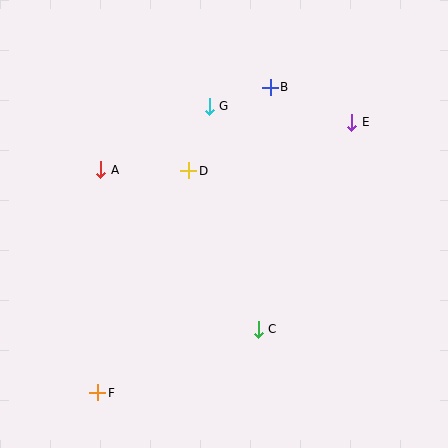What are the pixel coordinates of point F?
Point F is at (98, 393).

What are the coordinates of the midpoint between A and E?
The midpoint between A and E is at (226, 146).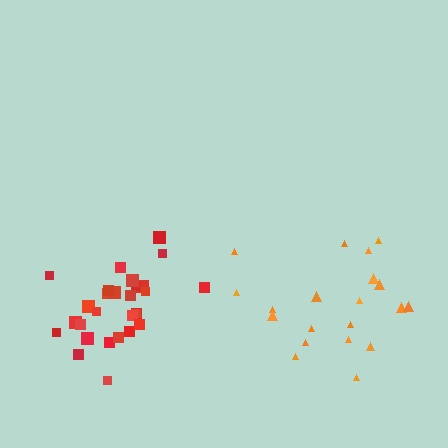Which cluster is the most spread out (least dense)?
Orange.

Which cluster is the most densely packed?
Red.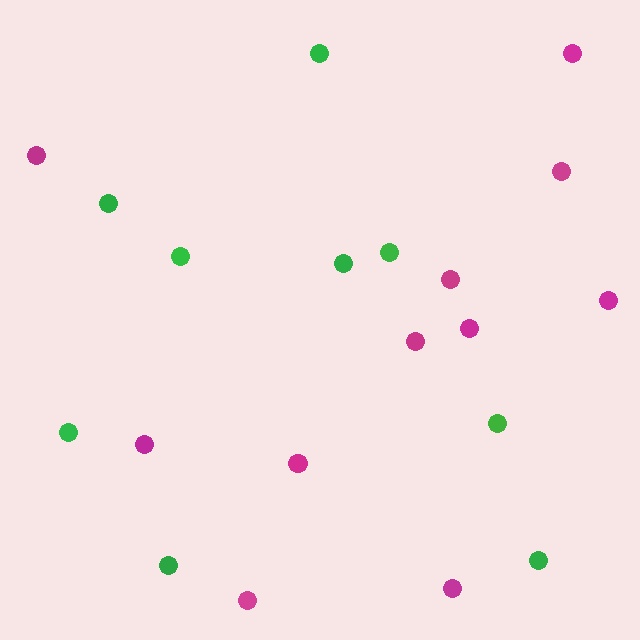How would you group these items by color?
There are 2 groups: one group of magenta circles (11) and one group of green circles (9).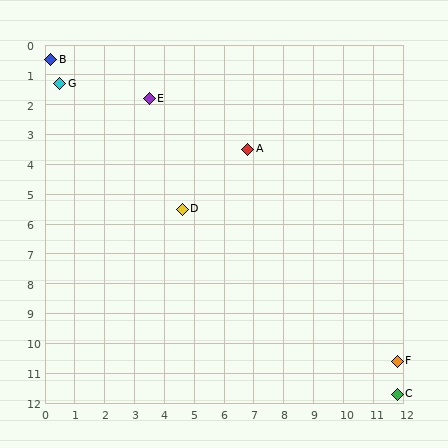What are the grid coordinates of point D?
Point D is at approximately (4.6, 5.5).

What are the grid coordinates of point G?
Point G is at approximately (0.5, 1.3).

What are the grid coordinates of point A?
Point A is at approximately (6.8, 3.5).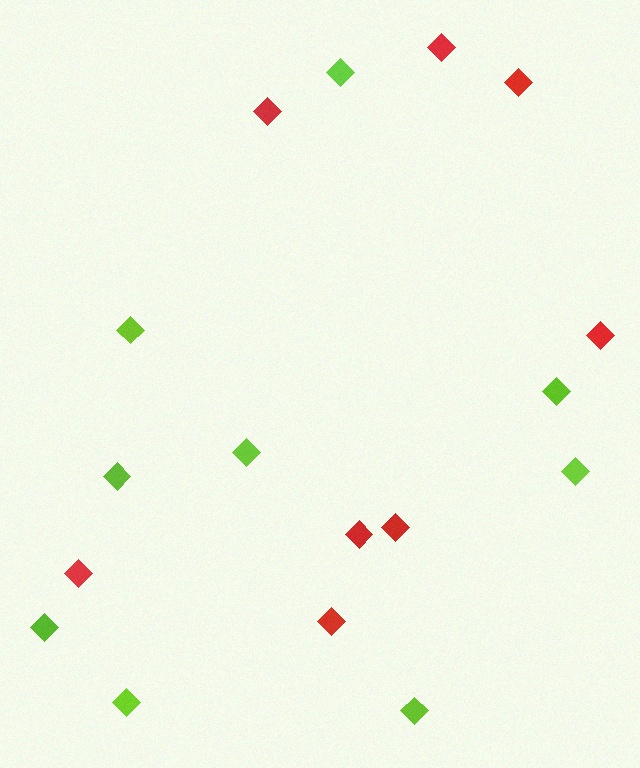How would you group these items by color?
There are 2 groups: one group of red diamonds (8) and one group of lime diamonds (9).